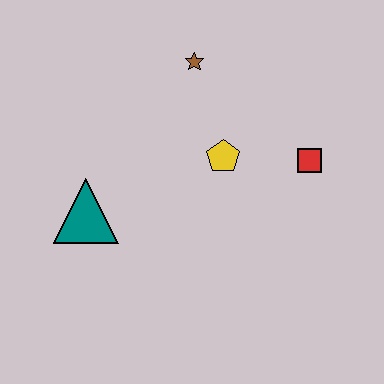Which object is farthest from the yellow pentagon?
The teal triangle is farthest from the yellow pentagon.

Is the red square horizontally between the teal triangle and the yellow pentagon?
No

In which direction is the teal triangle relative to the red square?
The teal triangle is to the left of the red square.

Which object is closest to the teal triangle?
The yellow pentagon is closest to the teal triangle.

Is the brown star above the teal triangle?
Yes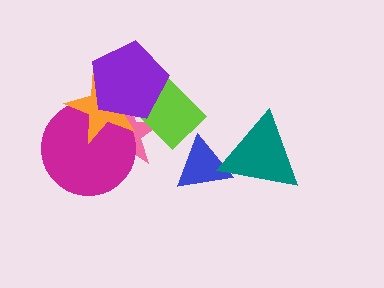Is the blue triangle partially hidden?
Yes, it is partially covered by another shape.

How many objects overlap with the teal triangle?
1 object overlaps with the teal triangle.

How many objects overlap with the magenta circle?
3 objects overlap with the magenta circle.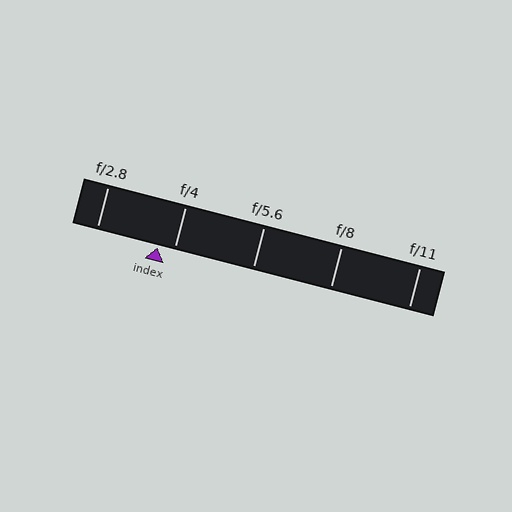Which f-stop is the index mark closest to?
The index mark is closest to f/4.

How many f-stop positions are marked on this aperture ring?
There are 5 f-stop positions marked.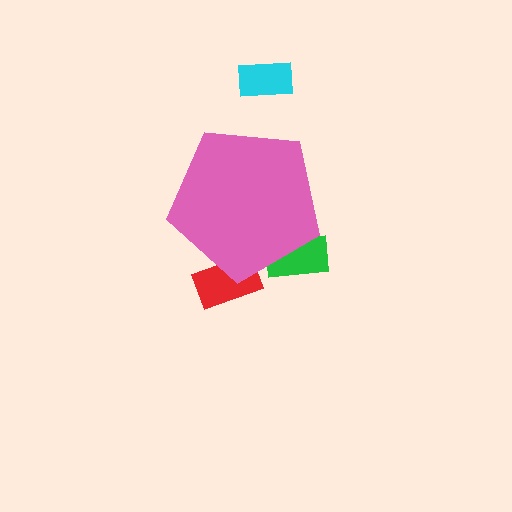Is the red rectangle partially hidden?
Yes, the red rectangle is partially hidden behind the pink pentagon.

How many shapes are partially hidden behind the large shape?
2 shapes are partially hidden.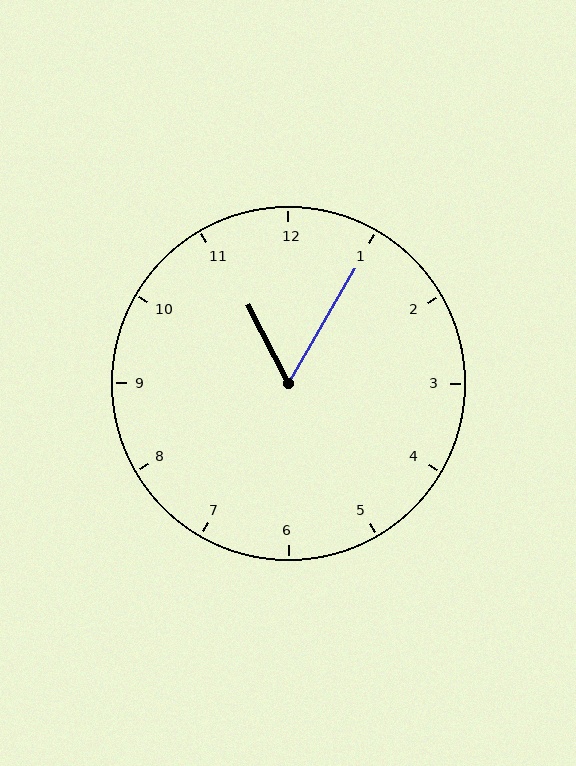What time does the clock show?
11:05.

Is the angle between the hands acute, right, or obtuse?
It is acute.